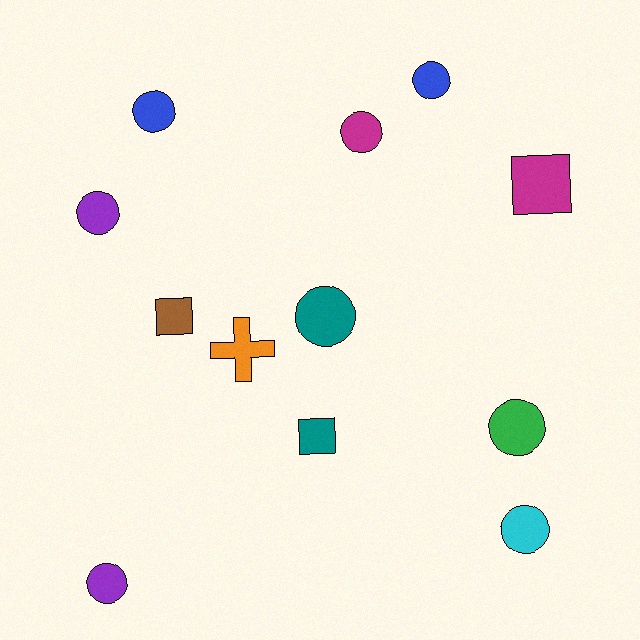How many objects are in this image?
There are 12 objects.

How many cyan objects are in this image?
There is 1 cyan object.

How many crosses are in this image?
There is 1 cross.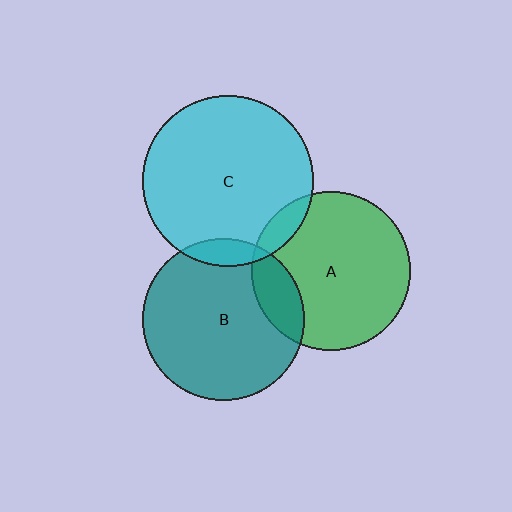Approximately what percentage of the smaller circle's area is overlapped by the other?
Approximately 10%.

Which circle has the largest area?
Circle C (cyan).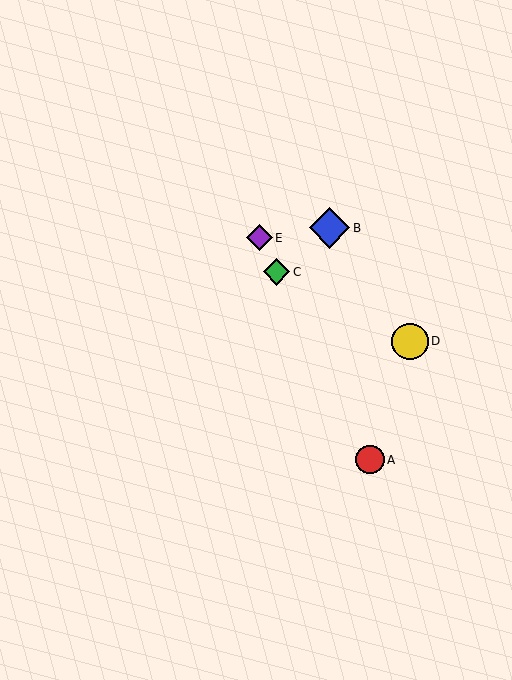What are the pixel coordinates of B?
Object B is at (330, 228).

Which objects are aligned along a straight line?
Objects A, C, E are aligned along a straight line.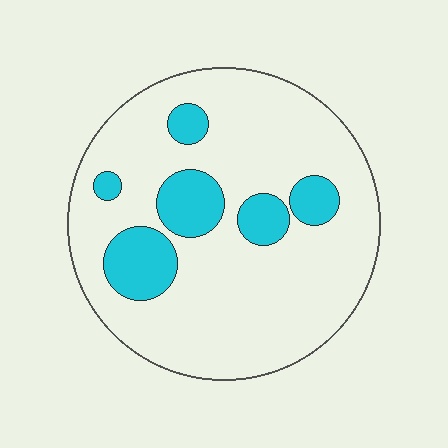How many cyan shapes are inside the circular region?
6.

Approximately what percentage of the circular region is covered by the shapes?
Approximately 20%.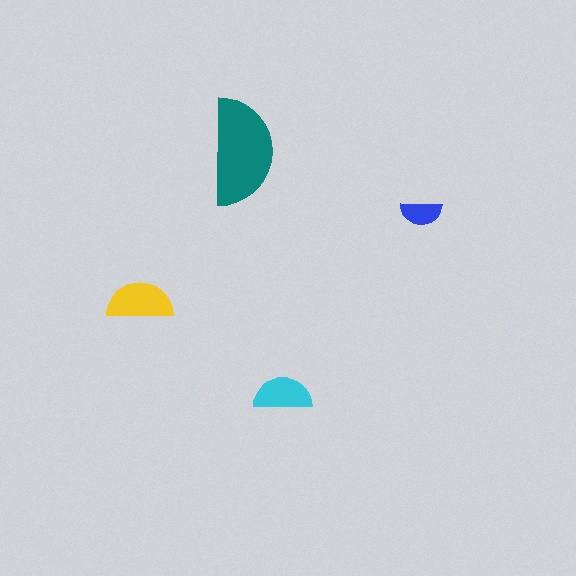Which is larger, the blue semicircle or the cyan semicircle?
The cyan one.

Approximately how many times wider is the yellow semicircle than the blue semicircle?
About 1.5 times wider.